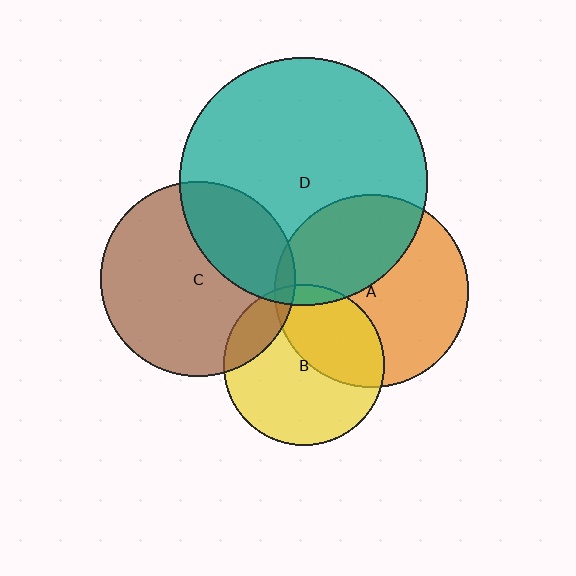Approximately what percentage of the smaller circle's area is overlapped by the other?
Approximately 30%.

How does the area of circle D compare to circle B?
Approximately 2.4 times.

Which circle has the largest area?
Circle D (teal).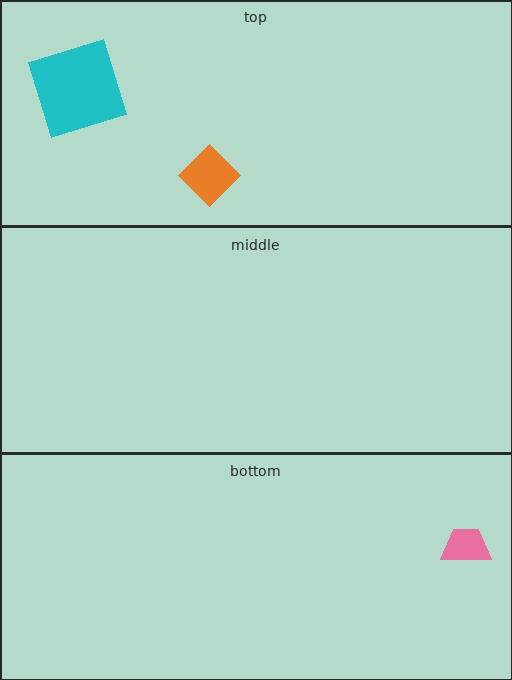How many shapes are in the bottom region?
1.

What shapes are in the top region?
The orange diamond, the cyan square.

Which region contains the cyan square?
The top region.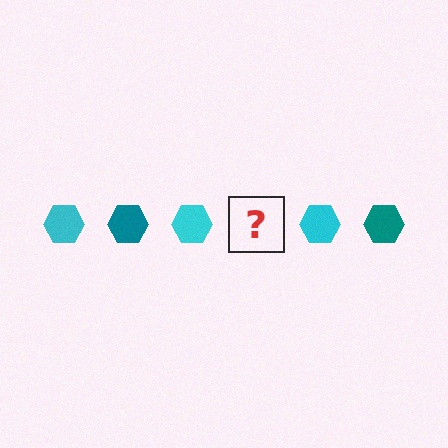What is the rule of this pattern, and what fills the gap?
The rule is that the pattern cycles through cyan, teal hexagons. The gap should be filled with a teal hexagon.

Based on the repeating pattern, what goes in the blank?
The blank should be a teal hexagon.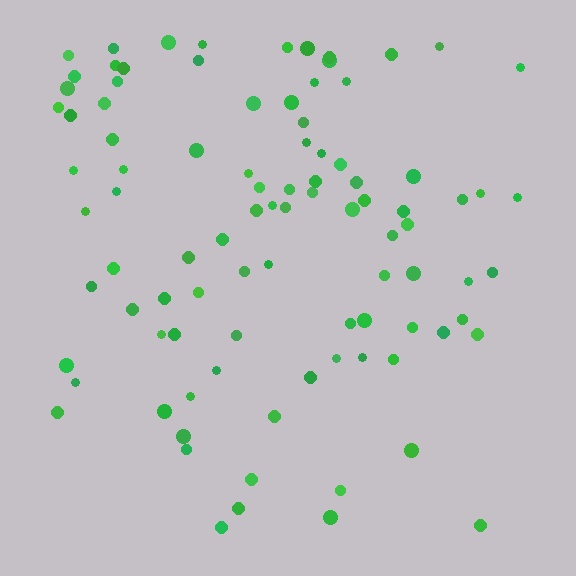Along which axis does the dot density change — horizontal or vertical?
Vertical.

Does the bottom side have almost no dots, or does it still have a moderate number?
Still a moderate number, just noticeably fewer than the top.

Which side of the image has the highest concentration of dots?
The top.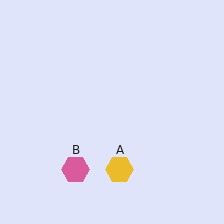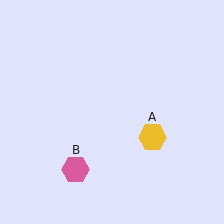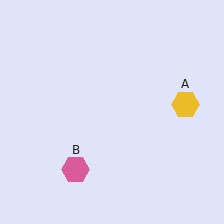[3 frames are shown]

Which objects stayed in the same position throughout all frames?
Pink hexagon (object B) remained stationary.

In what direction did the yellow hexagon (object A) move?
The yellow hexagon (object A) moved up and to the right.